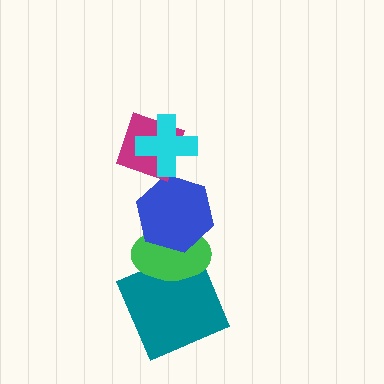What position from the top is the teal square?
The teal square is 5th from the top.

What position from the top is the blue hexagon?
The blue hexagon is 3rd from the top.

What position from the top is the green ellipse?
The green ellipse is 4th from the top.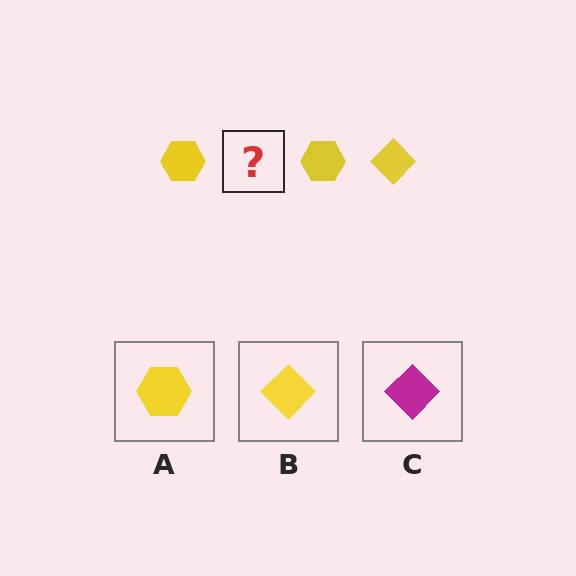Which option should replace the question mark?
Option B.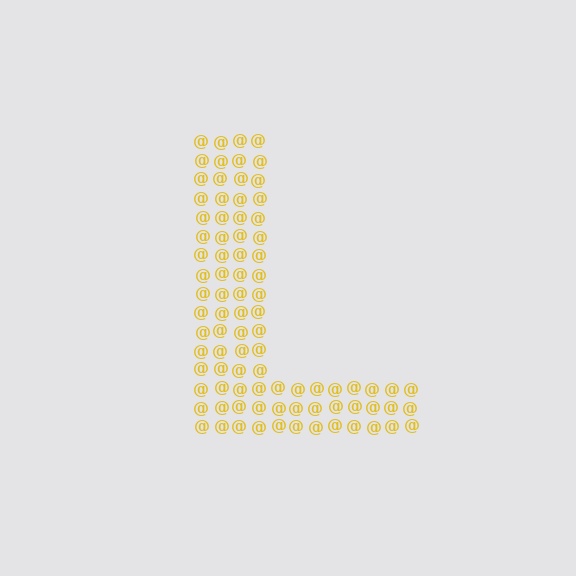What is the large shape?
The large shape is the letter L.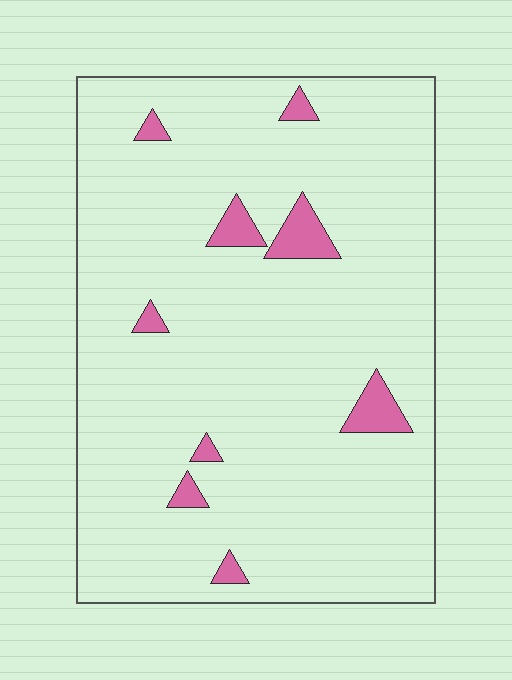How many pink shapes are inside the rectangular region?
9.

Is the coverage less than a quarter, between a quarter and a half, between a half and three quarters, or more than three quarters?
Less than a quarter.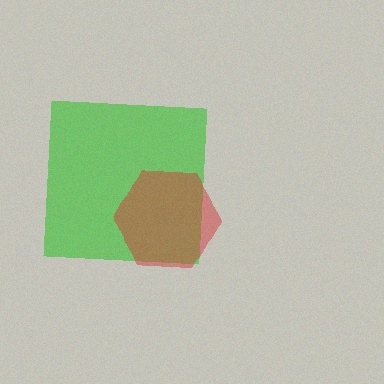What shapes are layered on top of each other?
The layered shapes are: a green square, a red hexagon.